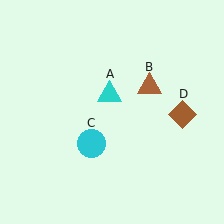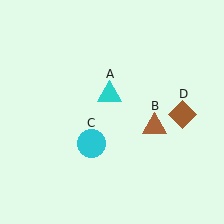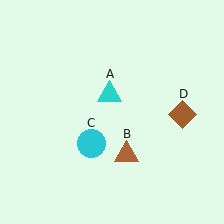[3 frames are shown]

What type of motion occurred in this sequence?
The brown triangle (object B) rotated clockwise around the center of the scene.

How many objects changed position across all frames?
1 object changed position: brown triangle (object B).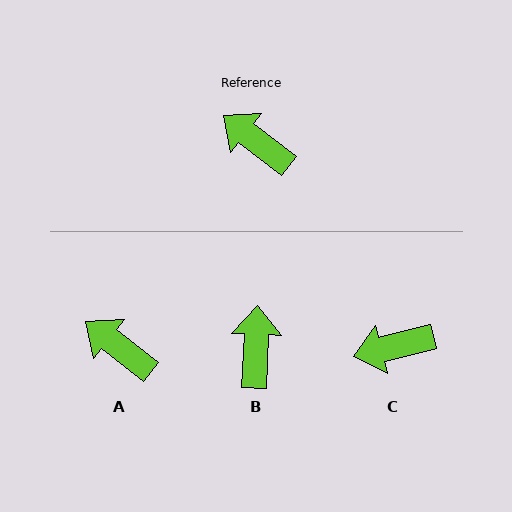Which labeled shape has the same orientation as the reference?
A.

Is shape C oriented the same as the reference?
No, it is off by about 52 degrees.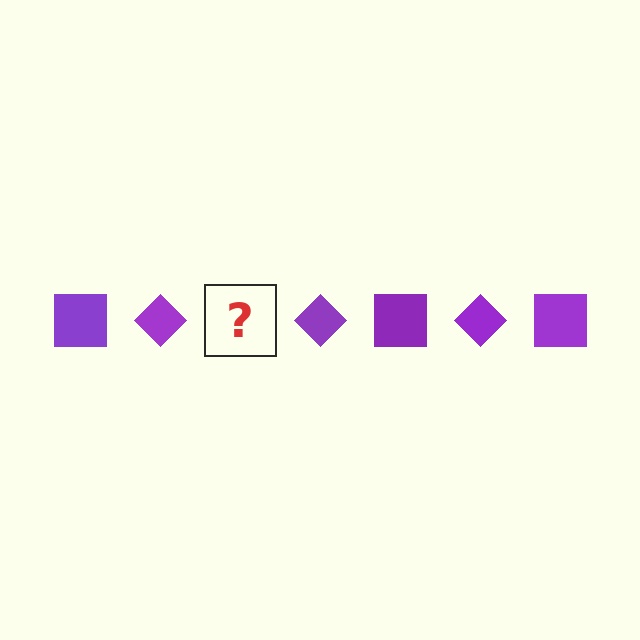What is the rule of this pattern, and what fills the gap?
The rule is that the pattern cycles through square, diamond shapes in purple. The gap should be filled with a purple square.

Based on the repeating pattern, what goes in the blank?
The blank should be a purple square.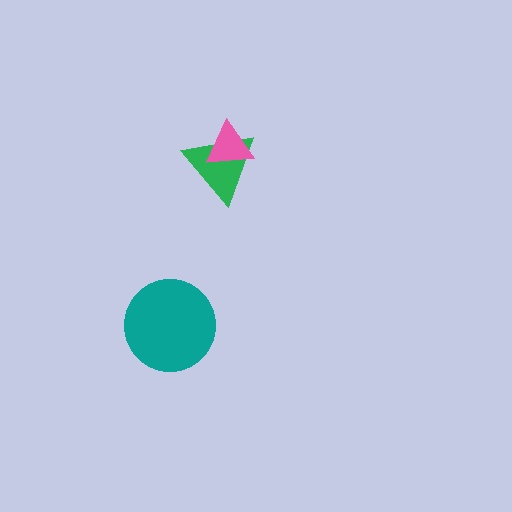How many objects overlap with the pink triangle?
1 object overlaps with the pink triangle.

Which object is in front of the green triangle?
The pink triangle is in front of the green triangle.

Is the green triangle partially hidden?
Yes, it is partially covered by another shape.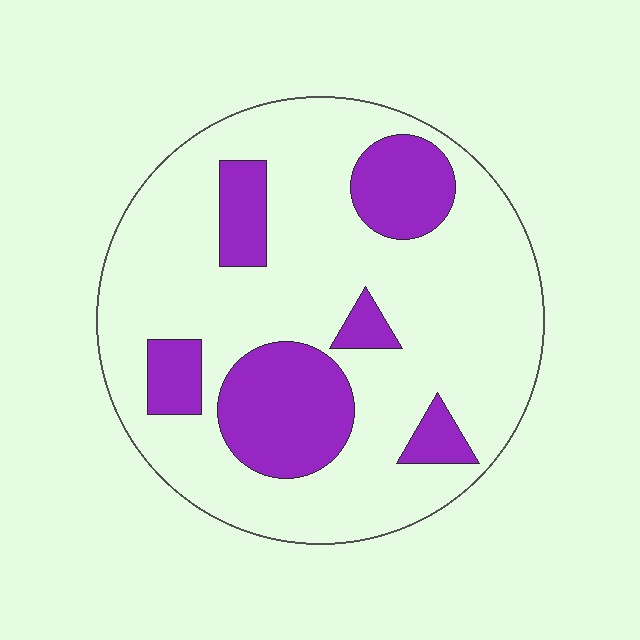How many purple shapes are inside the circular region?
6.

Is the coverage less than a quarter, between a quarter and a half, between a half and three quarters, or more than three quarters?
Less than a quarter.